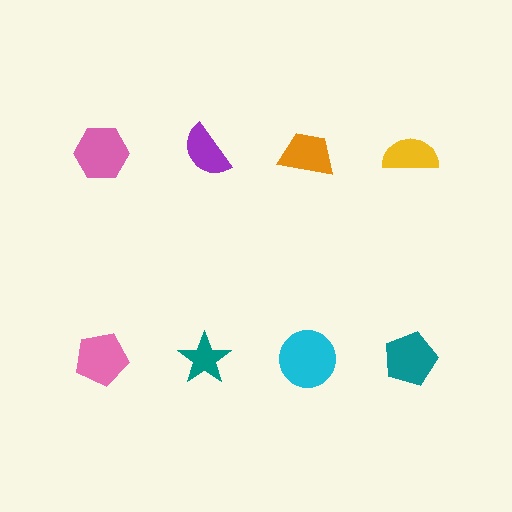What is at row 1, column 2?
A purple semicircle.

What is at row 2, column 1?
A pink pentagon.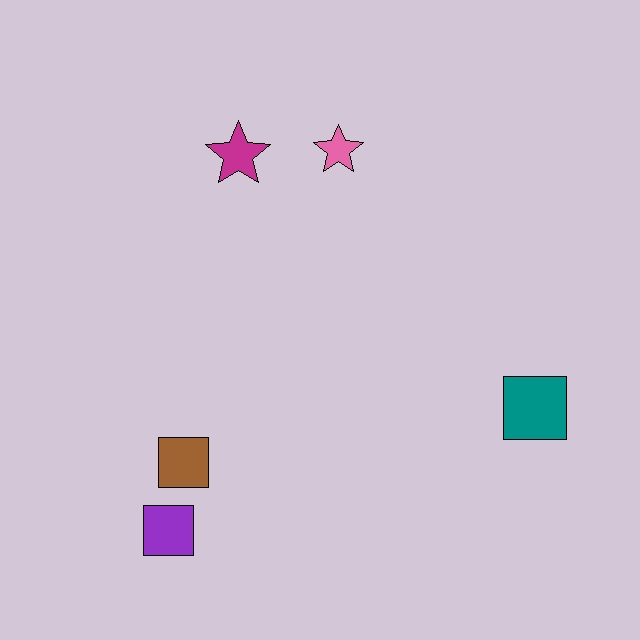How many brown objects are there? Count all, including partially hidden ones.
There is 1 brown object.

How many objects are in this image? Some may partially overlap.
There are 5 objects.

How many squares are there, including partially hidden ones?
There are 3 squares.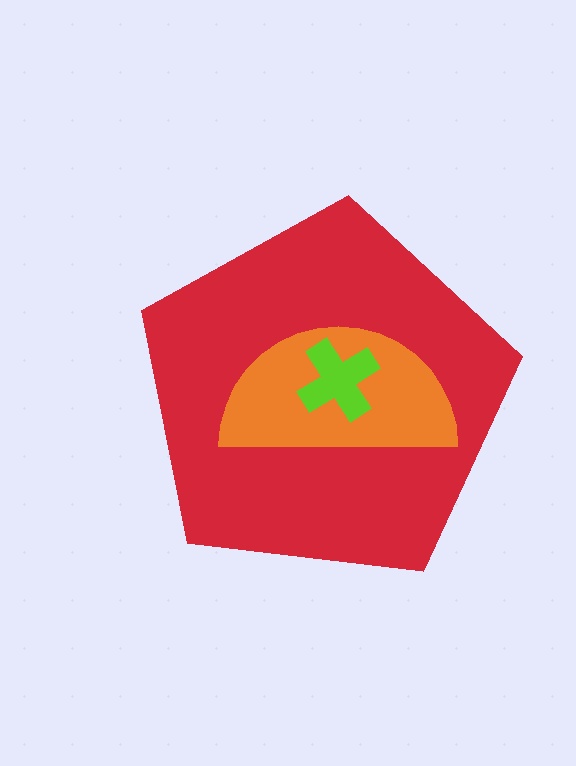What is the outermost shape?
The red pentagon.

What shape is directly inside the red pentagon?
The orange semicircle.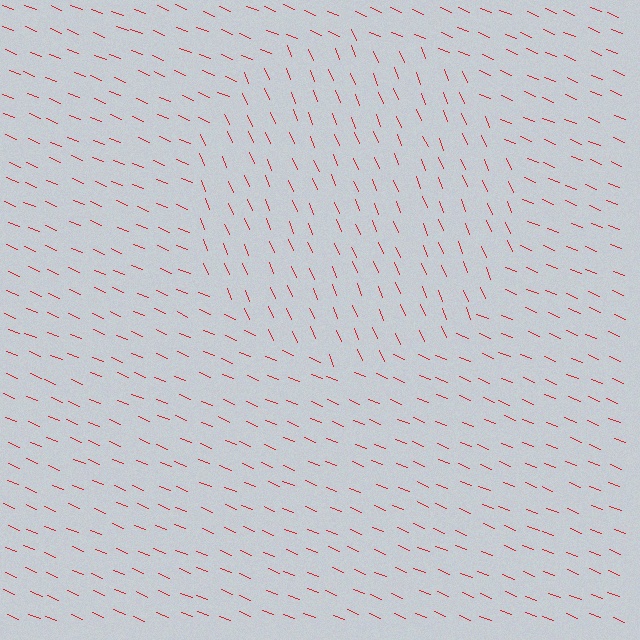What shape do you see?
I see a circle.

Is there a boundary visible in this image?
Yes, there is a texture boundary formed by a change in line orientation.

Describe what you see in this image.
The image is filled with small red line segments. A circle region in the image has lines oriented differently from the surrounding lines, creating a visible texture boundary.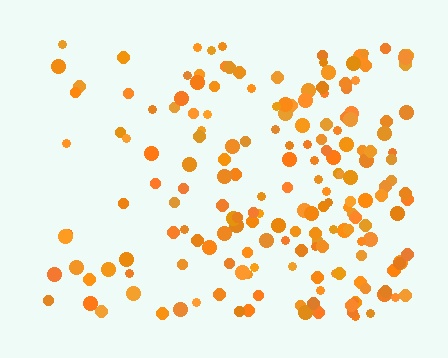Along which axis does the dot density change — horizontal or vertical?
Horizontal.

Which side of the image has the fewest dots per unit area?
The left.